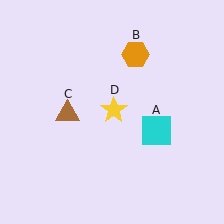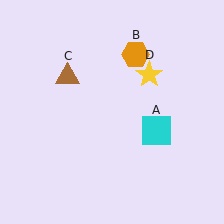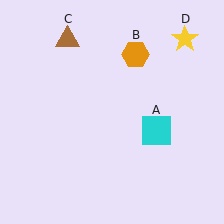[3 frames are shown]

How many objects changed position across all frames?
2 objects changed position: brown triangle (object C), yellow star (object D).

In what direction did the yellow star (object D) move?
The yellow star (object D) moved up and to the right.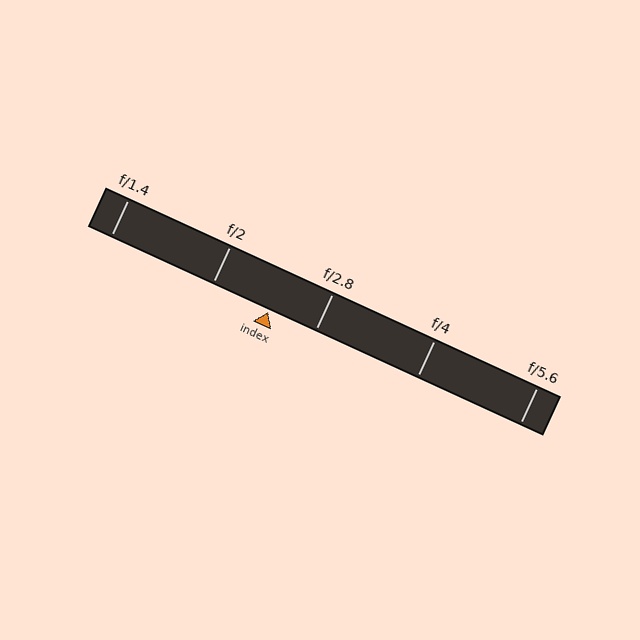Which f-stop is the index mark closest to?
The index mark is closest to f/2.8.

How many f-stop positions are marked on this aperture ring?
There are 5 f-stop positions marked.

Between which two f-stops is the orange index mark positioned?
The index mark is between f/2 and f/2.8.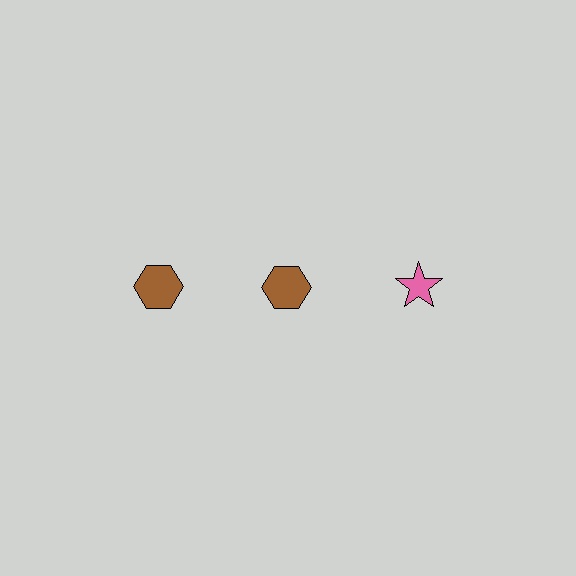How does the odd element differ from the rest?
It differs in both color (pink instead of brown) and shape (star instead of hexagon).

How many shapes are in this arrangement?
There are 3 shapes arranged in a grid pattern.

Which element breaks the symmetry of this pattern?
The pink star in the top row, center column breaks the symmetry. All other shapes are brown hexagons.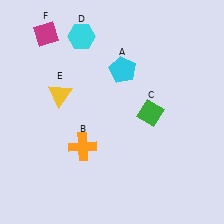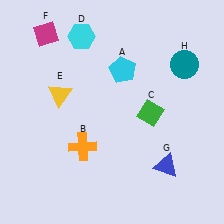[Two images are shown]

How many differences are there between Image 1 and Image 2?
There are 2 differences between the two images.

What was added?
A blue triangle (G), a teal circle (H) were added in Image 2.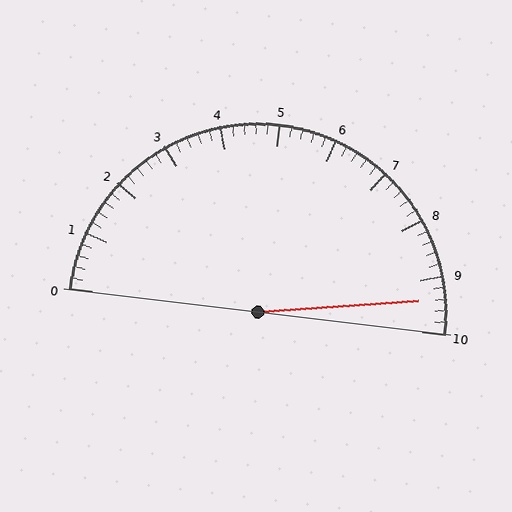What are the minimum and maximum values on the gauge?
The gauge ranges from 0 to 10.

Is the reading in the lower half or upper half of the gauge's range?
The reading is in the upper half of the range (0 to 10).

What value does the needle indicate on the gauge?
The needle indicates approximately 9.4.